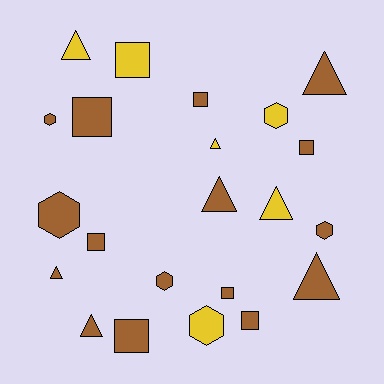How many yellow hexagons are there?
There are 2 yellow hexagons.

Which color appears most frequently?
Brown, with 16 objects.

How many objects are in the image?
There are 22 objects.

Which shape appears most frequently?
Triangle, with 8 objects.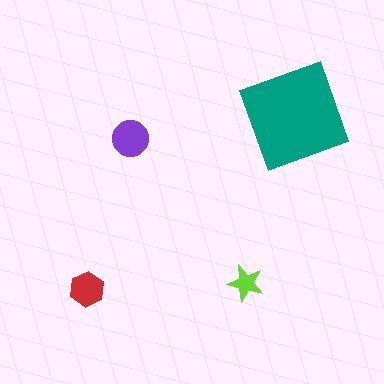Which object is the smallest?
The lime star.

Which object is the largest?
The teal square.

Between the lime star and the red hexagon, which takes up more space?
The red hexagon.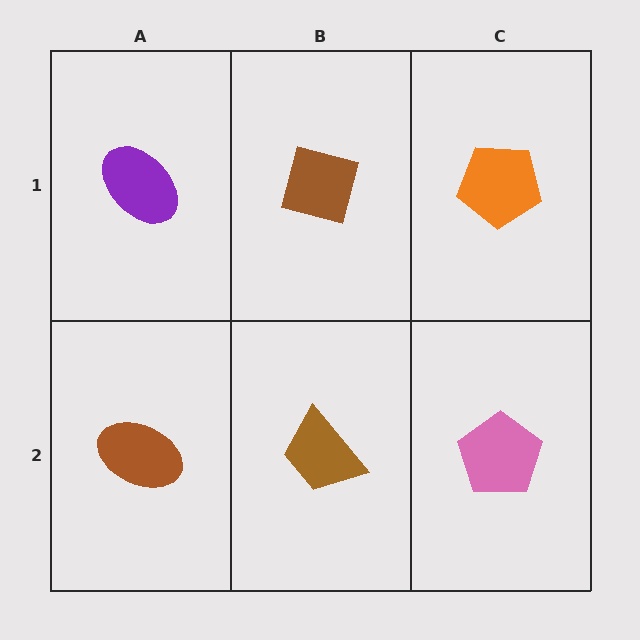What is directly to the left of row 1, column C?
A brown square.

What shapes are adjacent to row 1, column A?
A brown ellipse (row 2, column A), a brown square (row 1, column B).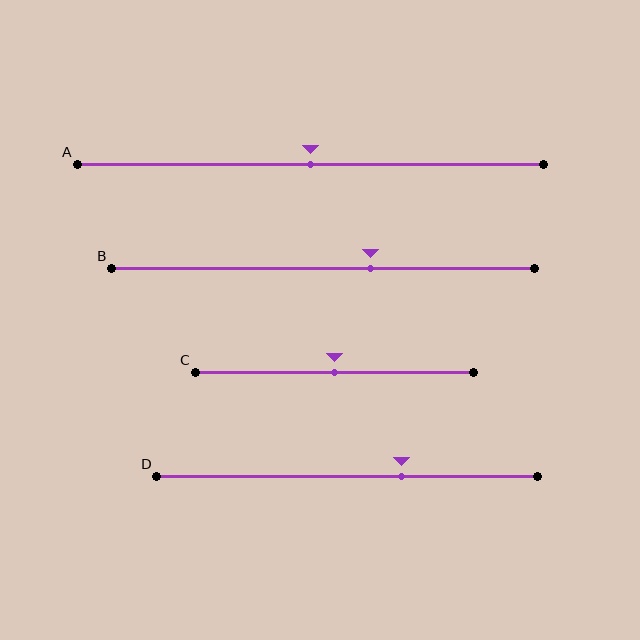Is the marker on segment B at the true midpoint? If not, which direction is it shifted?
No, the marker on segment B is shifted to the right by about 11% of the segment length.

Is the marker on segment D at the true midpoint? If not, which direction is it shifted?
No, the marker on segment D is shifted to the right by about 14% of the segment length.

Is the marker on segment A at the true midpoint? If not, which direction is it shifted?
Yes, the marker on segment A is at the true midpoint.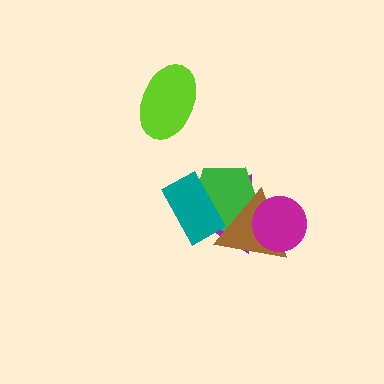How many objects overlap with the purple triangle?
4 objects overlap with the purple triangle.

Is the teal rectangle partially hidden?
Yes, it is partially covered by another shape.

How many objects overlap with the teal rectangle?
3 objects overlap with the teal rectangle.